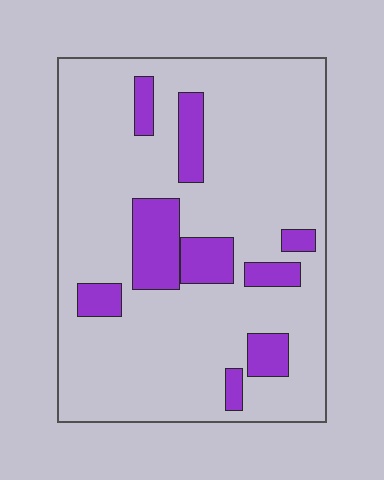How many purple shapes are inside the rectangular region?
9.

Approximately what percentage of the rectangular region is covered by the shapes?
Approximately 15%.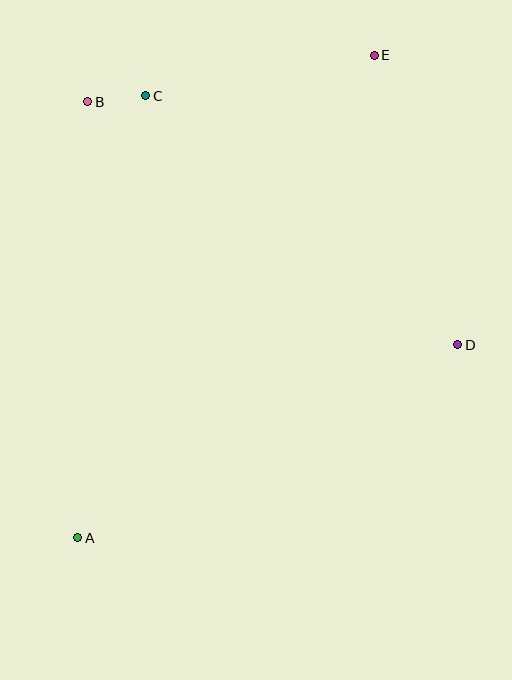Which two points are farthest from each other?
Points A and E are farthest from each other.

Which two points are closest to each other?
Points B and C are closest to each other.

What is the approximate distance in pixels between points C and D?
The distance between C and D is approximately 399 pixels.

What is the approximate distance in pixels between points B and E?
The distance between B and E is approximately 290 pixels.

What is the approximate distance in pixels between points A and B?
The distance between A and B is approximately 436 pixels.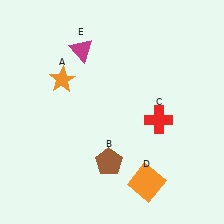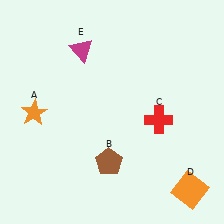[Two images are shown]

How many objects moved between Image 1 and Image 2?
2 objects moved between the two images.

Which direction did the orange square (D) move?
The orange square (D) moved right.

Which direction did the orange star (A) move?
The orange star (A) moved down.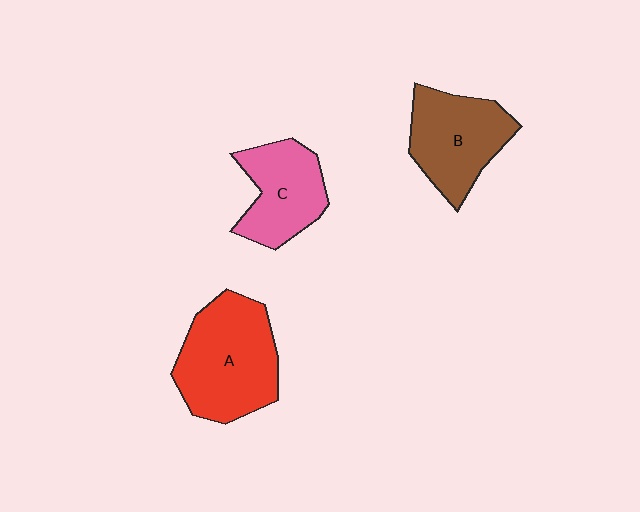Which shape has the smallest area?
Shape C (pink).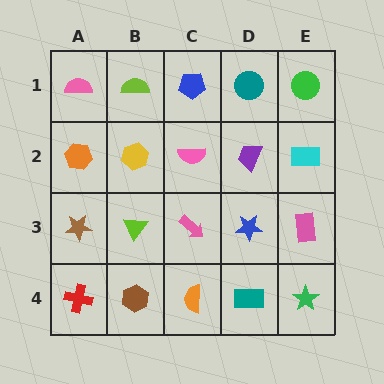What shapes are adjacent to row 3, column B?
A yellow hexagon (row 2, column B), a brown hexagon (row 4, column B), a brown star (row 3, column A), a pink arrow (row 3, column C).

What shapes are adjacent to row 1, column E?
A cyan rectangle (row 2, column E), a teal circle (row 1, column D).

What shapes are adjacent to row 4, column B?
A lime triangle (row 3, column B), a red cross (row 4, column A), an orange semicircle (row 4, column C).